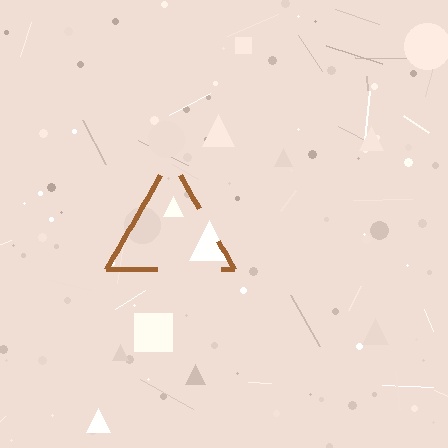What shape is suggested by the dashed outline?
The dashed outline suggests a triangle.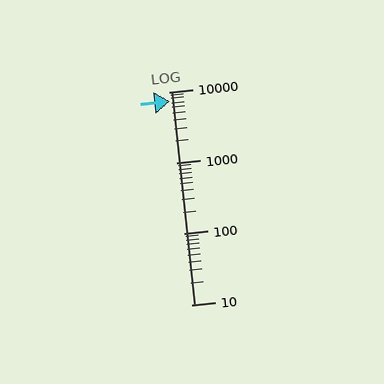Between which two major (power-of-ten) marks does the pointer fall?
The pointer is between 1000 and 10000.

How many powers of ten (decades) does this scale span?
The scale spans 3 decades, from 10 to 10000.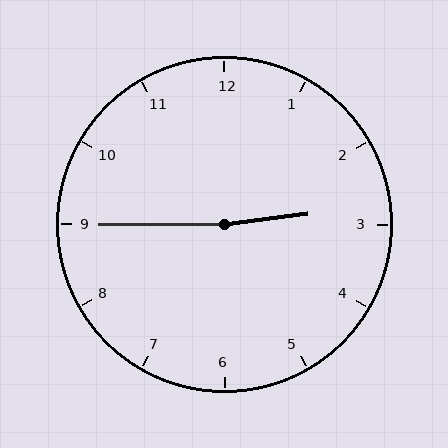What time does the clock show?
2:45.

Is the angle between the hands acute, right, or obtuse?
It is obtuse.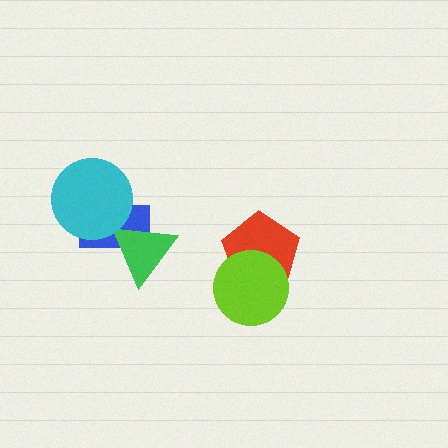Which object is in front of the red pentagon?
The lime circle is in front of the red pentagon.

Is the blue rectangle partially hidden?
Yes, it is partially covered by another shape.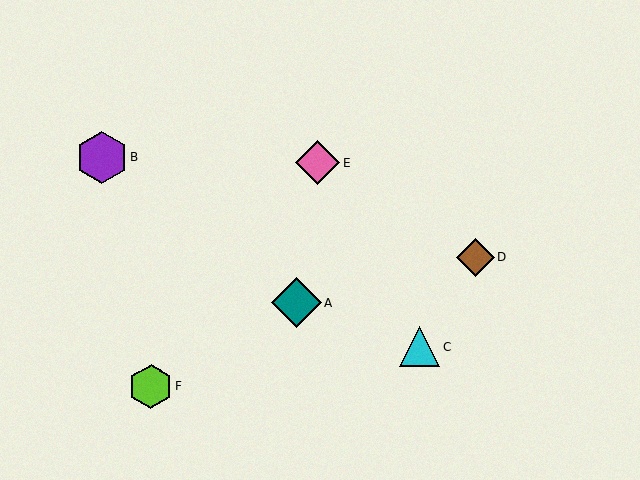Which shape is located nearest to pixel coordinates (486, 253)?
The brown diamond (labeled D) at (475, 257) is nearest to that location.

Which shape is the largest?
The purple hexagon (labeled B) is the largest.